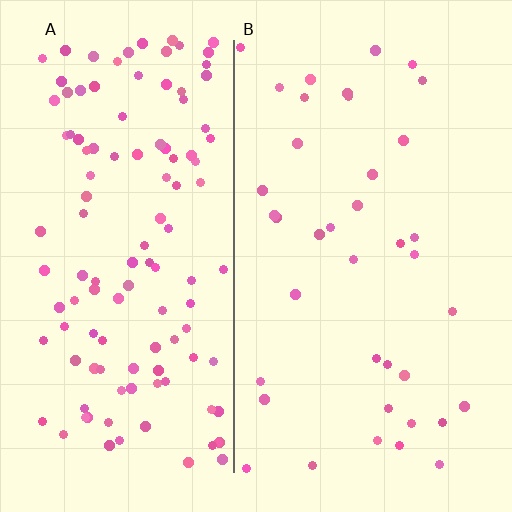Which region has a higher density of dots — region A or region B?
A (the left).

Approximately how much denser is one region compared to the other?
Approximately 3.1× — region A over region B.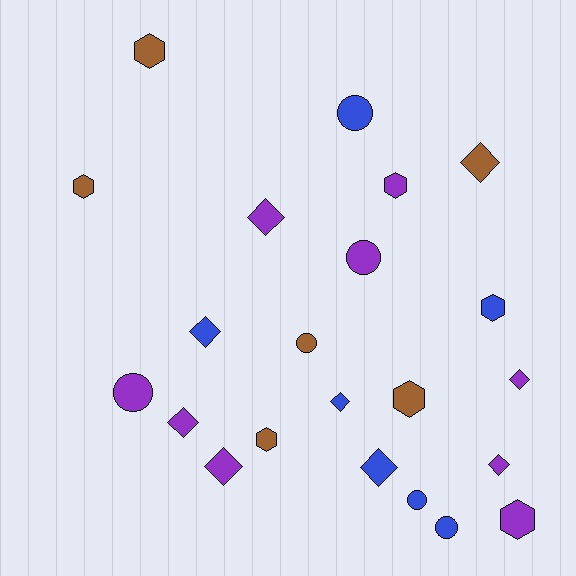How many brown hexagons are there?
There are 4 brown hexagons.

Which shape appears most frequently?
Diamond, with 9 objects.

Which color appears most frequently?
Purple, with 9 objects.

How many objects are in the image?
There are 22 objects.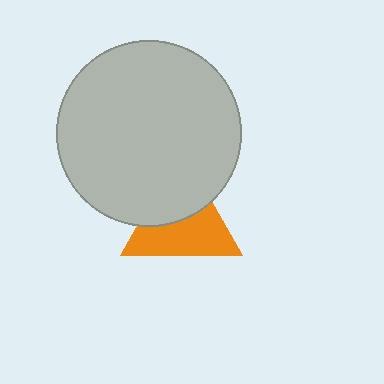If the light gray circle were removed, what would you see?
You would see the complete orange triangle.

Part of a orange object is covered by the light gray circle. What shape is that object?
It is a triangle.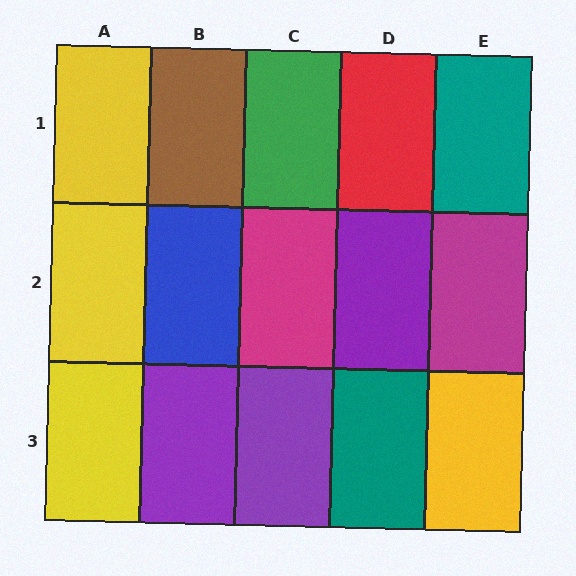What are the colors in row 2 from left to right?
Yellow, blue, magenta, purple, magenta.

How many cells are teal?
2 cells are teal.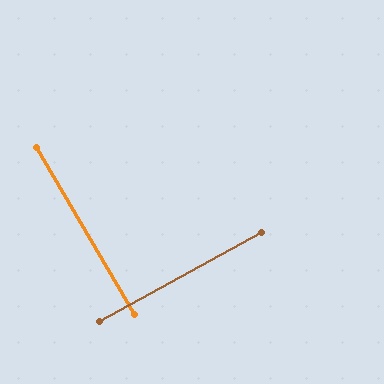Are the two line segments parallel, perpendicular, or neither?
Perpendicular — they meet at approximately 89°.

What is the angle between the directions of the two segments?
Approximately 89 degrees.